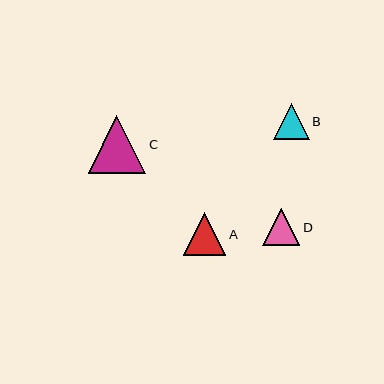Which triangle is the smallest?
Triangle B is the smallest with a size of approximately 35 pixels.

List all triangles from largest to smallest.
From largest to smallest: C, A, D, B.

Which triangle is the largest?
Triangle C is the largest with a size of approximately 57 pixels.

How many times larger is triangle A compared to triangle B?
Triangle A is approximately 1.2 times the size of triangle B.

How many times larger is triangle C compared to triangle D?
Triangle C is approximately 1.5 times the size of triangle D.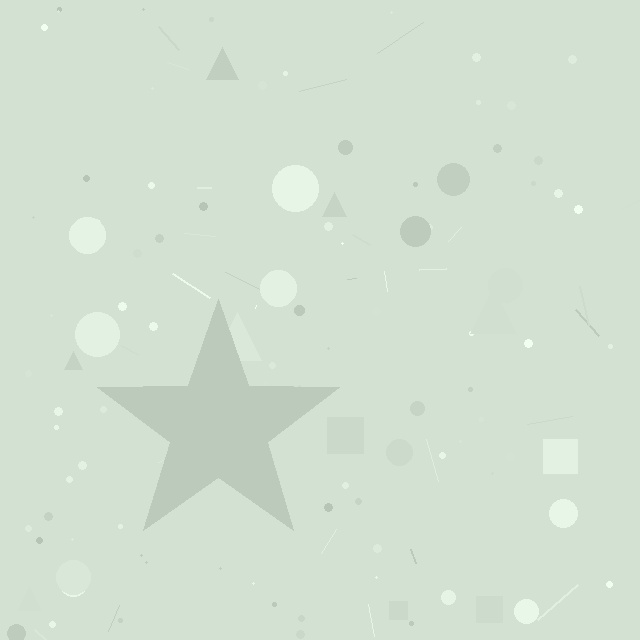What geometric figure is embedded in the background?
A star is embedded in the background.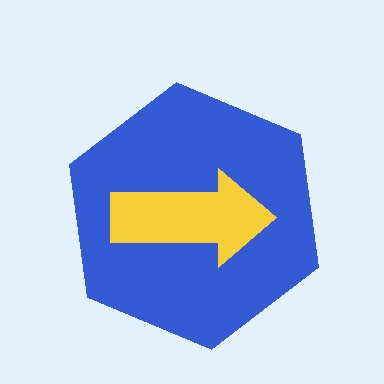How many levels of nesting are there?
2.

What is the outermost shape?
The blue hexagon.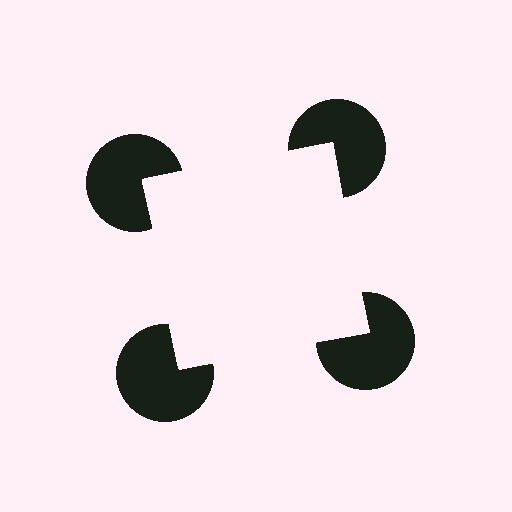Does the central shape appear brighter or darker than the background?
It typically appears slightly brighter than the background, even though no actual brightness change is drawn.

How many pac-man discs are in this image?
There are 4 — one at each vertex of the illusory square.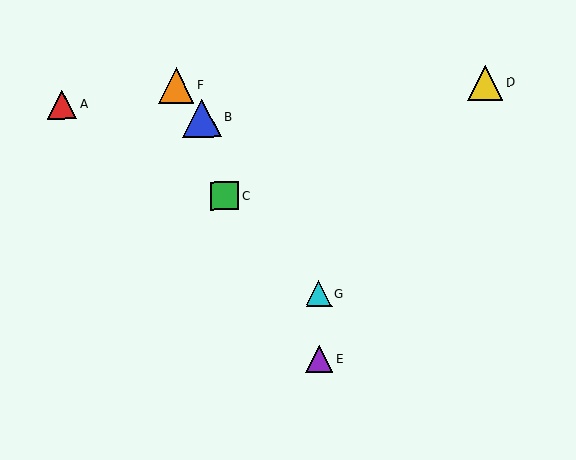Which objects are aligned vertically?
Objects E, G are aligned vertically.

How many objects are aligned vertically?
2 objects (E, G) are aligned vertically.